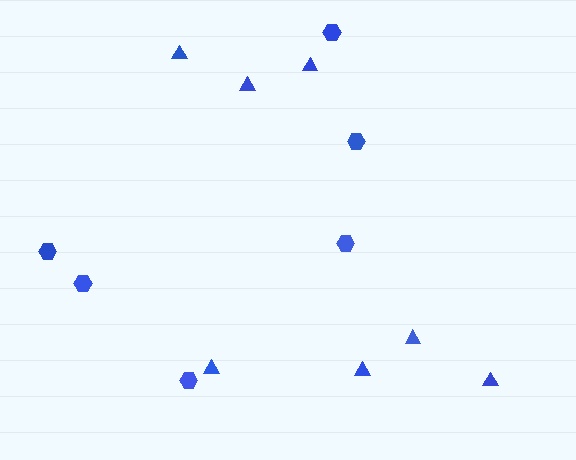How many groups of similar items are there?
There are 2 groups: one group of triangles (7) and one group of hexagons (6).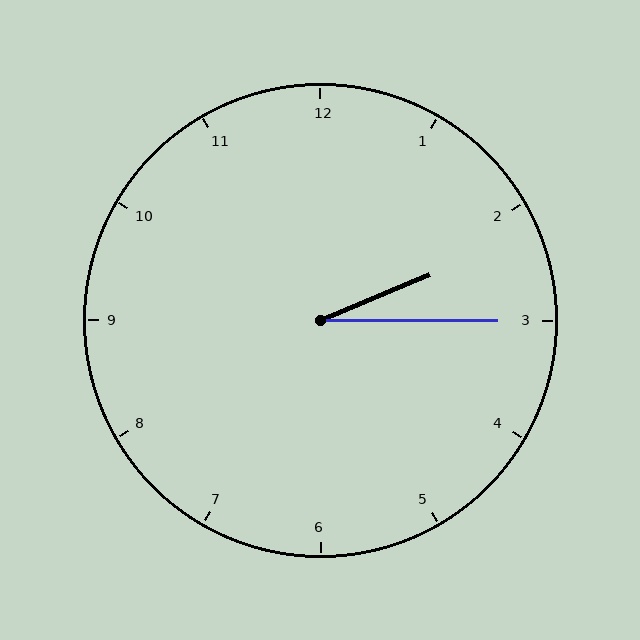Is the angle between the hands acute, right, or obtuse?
It is acute.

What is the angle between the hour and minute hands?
Approximately 22 degrees.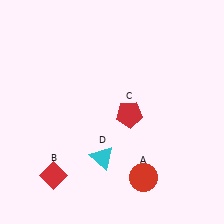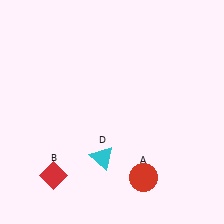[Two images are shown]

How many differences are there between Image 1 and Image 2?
There is 1 difference between the two images.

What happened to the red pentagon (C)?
The red pentagon (C) was removed in Image 2. It was in the bottom-right area of Image 1.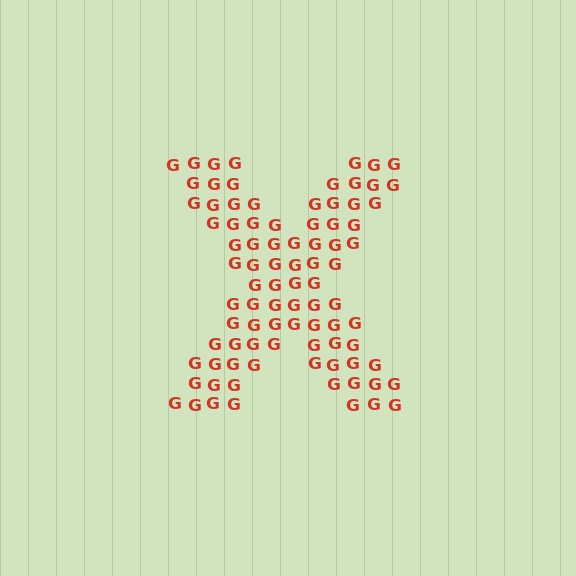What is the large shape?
The large shape is the letter X.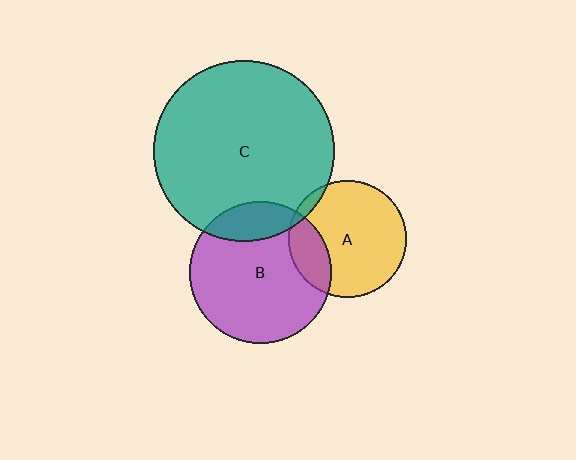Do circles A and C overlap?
Yes.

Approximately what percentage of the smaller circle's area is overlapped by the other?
Approximately 5%.